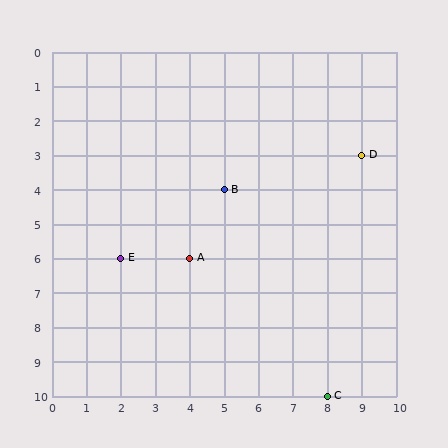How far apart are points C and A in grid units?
Points C and A are 4 columns and 4 rows apart (about 5.7 grid units diagonally).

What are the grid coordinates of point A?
Point A is at grid coordinates (4, 6).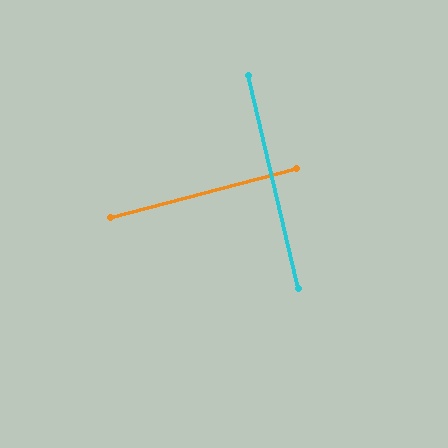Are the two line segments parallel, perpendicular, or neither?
Perpendicular — they meet at approximately 89°.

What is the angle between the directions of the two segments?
Approximately 89 degrees.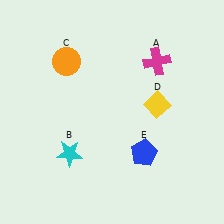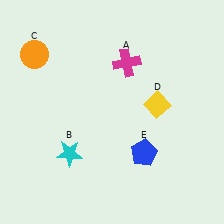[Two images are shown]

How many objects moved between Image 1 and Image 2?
2 objects moved between the two images.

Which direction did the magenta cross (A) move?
The magenta cross (A) moved left.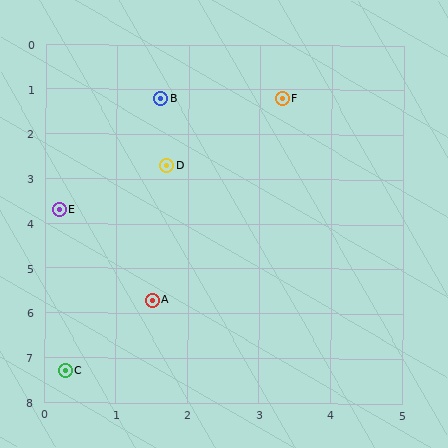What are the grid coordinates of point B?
Point B is at approximately (1.6, 1.2).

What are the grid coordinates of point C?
Point C is at approximately (0.3, 7.3).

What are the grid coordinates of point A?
Point A is at approximately (1.5, 5.7).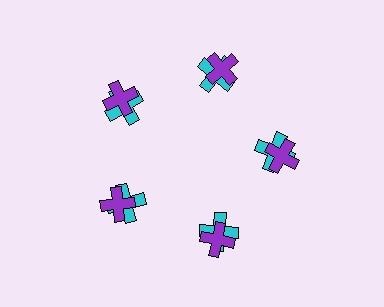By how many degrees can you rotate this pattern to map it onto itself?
The pattern maps onto itself every 72 degrees of rotation.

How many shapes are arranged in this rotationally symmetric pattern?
There are 10 shapes, arranged in 5 groups of 2.